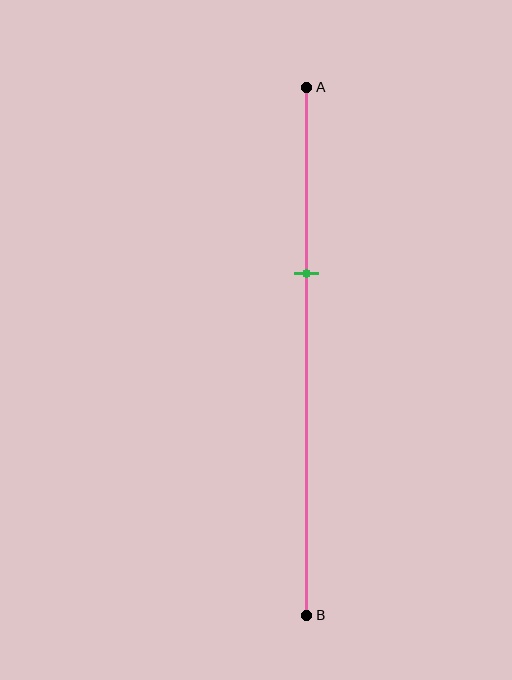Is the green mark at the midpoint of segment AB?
No, the mark is at about 35% from A, not at the 50% midpoint.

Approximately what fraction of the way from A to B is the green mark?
The green mark is approximately 35% of the way from A to B.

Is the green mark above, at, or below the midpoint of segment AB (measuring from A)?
The green mark is above the midpoint of segment AB.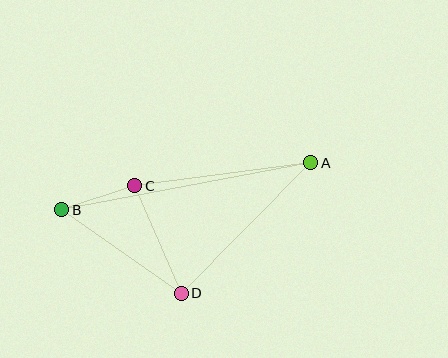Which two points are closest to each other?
Points B and C are closest to each other.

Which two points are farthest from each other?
Points A and B are farthest from each other.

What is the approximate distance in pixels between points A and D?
The distance between A and D is approximately 184 pixels.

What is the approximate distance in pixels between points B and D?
The distance between B and D is approximately 146 pixels.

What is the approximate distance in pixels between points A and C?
The distance between A and C is approximately 177 pixels.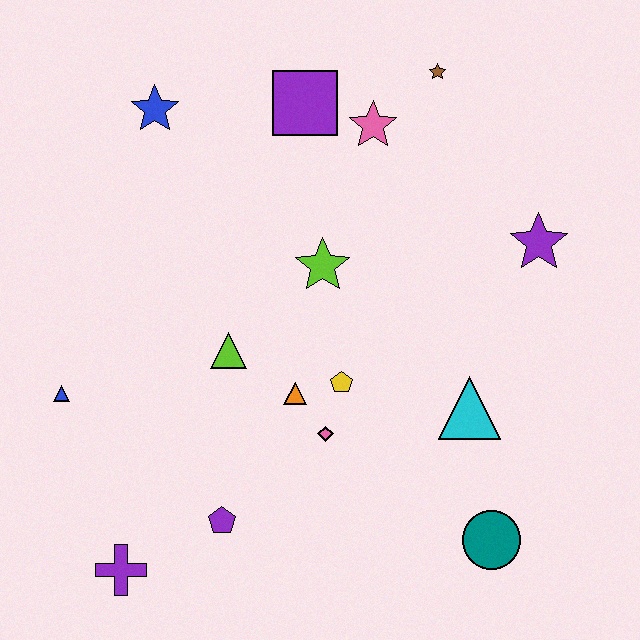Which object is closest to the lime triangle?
The orange triangle is closest to the lime triangle.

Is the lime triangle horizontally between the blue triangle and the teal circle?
Yes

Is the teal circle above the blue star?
No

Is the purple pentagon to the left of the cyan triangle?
Yes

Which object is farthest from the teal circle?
The blue star is farthest from the teal circle.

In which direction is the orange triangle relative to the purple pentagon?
The orange triangle is above the purple pentagon.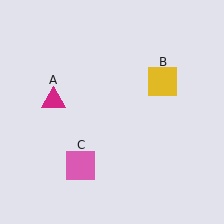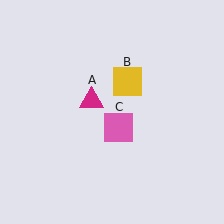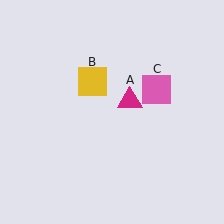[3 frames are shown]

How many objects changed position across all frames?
3 objects changed position: magenta triangle (object A), yellow square (object B), pink square (object C).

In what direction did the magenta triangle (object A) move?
The magenta triangle (object A) moved right.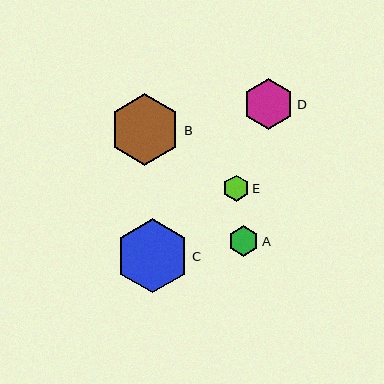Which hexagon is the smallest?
Hexagon E is the smallest with a size of approximately 26 pixels.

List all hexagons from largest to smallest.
From largest to smallest: C, B, D, A, E.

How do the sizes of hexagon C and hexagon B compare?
Hexagon C and hexagon B are approximately the same size.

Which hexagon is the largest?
Hexagon C is the largest with a size of approximately 74 pixels.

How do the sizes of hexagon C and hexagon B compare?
Hexagon C and hexagon B are approximately the same size.